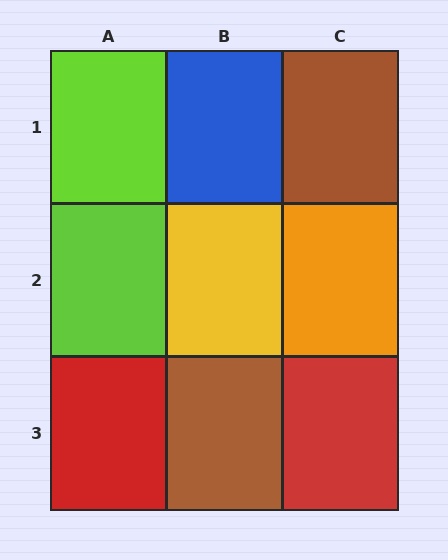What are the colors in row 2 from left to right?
Lime, yellow, orange.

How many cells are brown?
2 cells are brown.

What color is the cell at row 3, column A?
Red.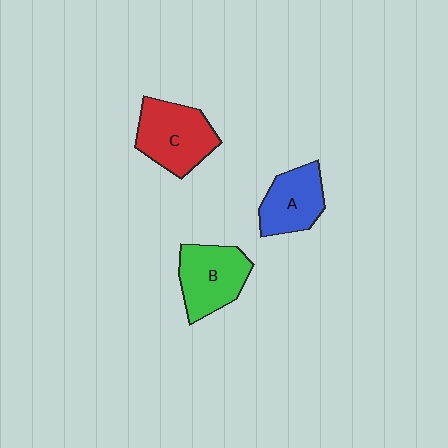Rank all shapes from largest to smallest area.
From largest to smallest: C (red), B (green), A (blue).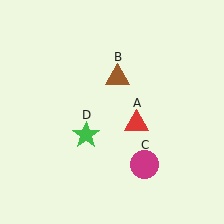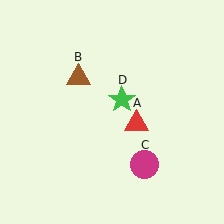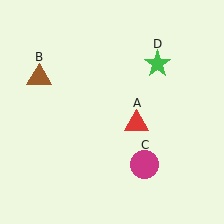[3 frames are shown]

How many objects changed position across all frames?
2 objects changed position: brown triangle (object B), green star (object D).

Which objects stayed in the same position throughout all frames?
Red triangle (object A) and magenta circle (object C) remained stationary.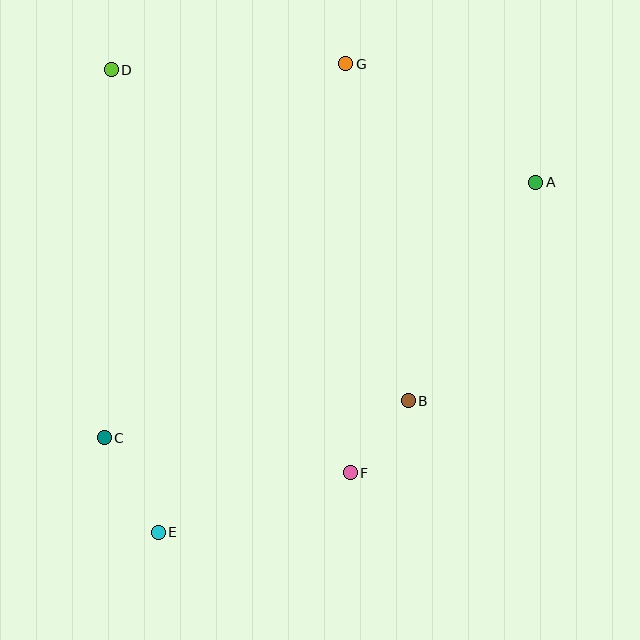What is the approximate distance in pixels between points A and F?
The distance between A and F is approximately 345 pixels.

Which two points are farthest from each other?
Points A and E are farthest from each other.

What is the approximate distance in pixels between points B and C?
The distance between B and C is approximately 306 pixels.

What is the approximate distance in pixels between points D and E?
The distance between D and E is approximately 465 pixels.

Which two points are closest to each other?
Points B and F are closest to each other.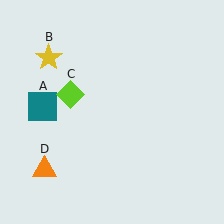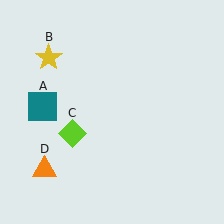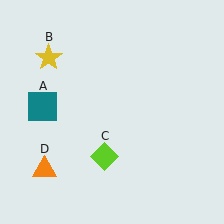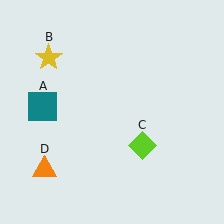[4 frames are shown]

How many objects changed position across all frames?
1 object changed position: lime diamond (object C).